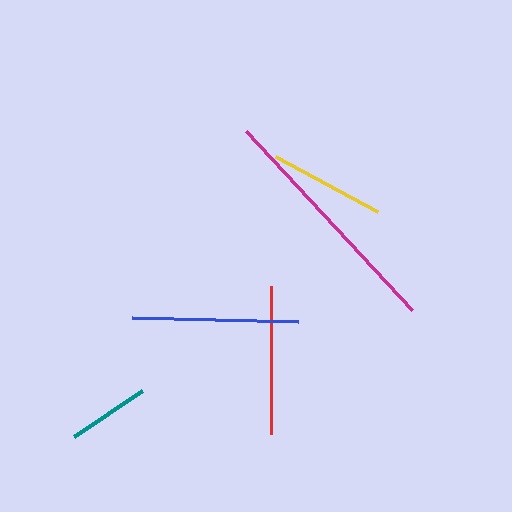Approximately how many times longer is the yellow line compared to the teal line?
The yellow line is approximately 1.4 times the length of the teal line.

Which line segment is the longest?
The magenta line is the longest at approximately 244 pixels.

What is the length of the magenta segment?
The magenta segment is approximately 244 pixels long.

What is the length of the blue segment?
The blue segment is approximately 165 pixels long.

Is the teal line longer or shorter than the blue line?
The blue line is longer than the teal line.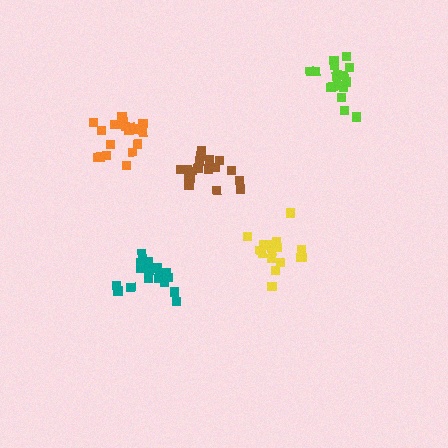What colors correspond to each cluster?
The clusters are colored: lime, brown, orange, yellow, teal.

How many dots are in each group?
Group 1: 17 dots, Group 2: 18 dots, Group 3: 20 dots, Group 4: 17 dots, Group 5: 19 dots (91 total).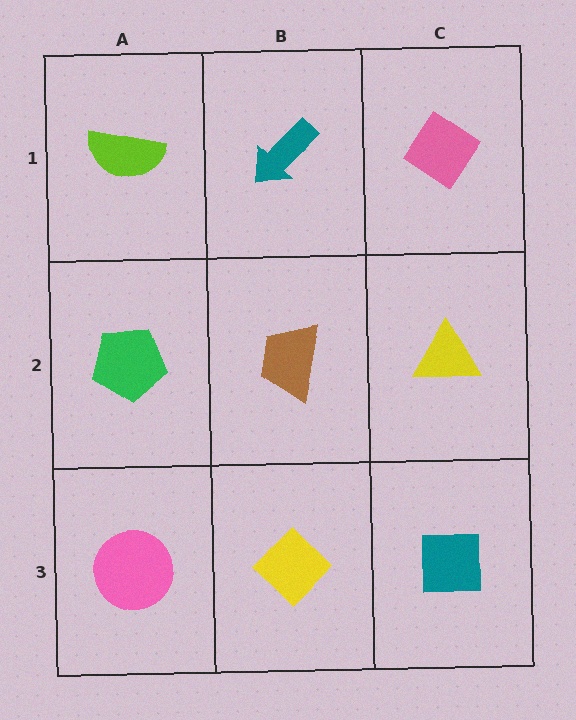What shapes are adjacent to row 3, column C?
A yellow triangle (row 2, column C), a yellow diamond (row 3, column B).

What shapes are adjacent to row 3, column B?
A brown trapezoid (row 2, column B), a pink circle (row 3, column A), a teal square (row 3, column C).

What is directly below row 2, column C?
A teal square.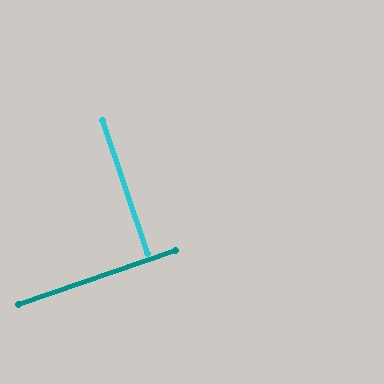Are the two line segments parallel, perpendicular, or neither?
Perpendicular — they meet at approximately 90°.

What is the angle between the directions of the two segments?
Approximately 90 degrees.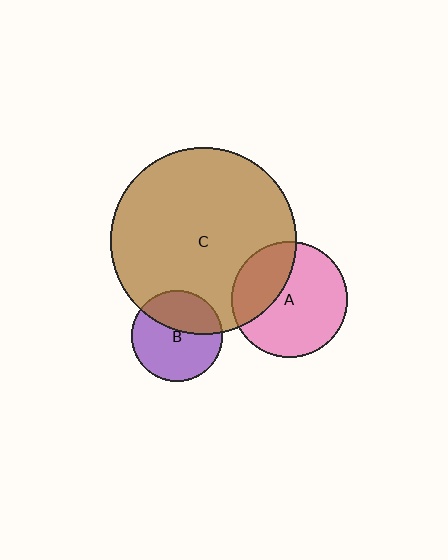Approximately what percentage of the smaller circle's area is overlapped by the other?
Approximately 35%.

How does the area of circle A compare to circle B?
Approximately 1.6 times.